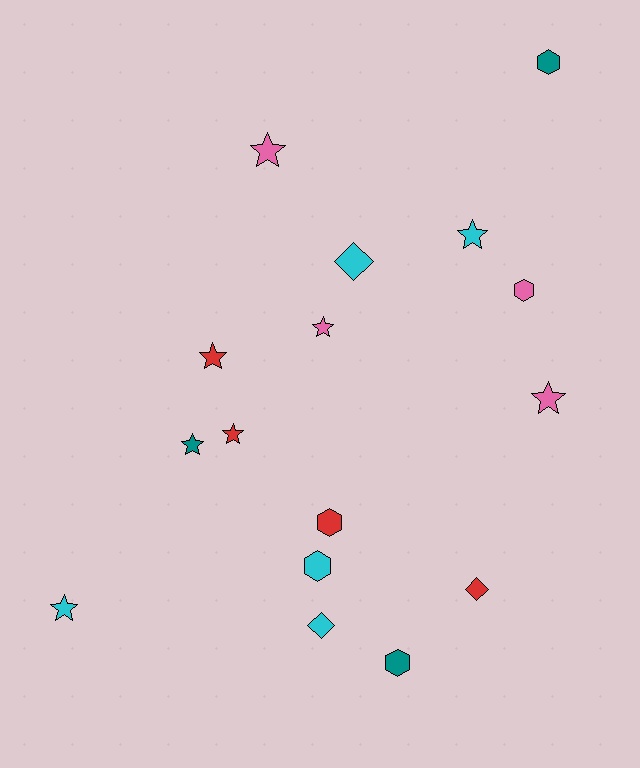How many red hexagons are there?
There is 1 red hexagon.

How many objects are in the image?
There are 16 objects.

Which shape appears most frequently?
Star, with 8 objects.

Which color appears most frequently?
Cyan, with 5 objects.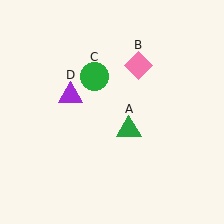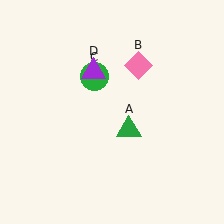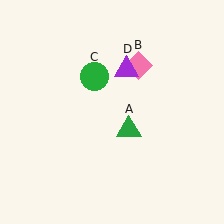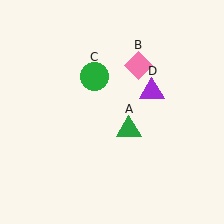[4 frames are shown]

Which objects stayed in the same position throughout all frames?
Green triangle (object A) and pink diamond (object B) and green circle (object C) remained stationary.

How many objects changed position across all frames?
1 object changed position: purple triangle (object D).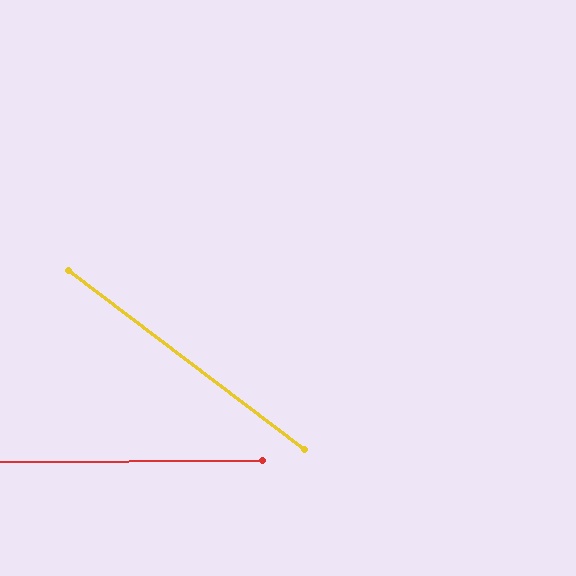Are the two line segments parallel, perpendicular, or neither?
Neither parallel nor perpendicular — they differ by about 37°.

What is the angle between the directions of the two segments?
Approximately 37 degrees.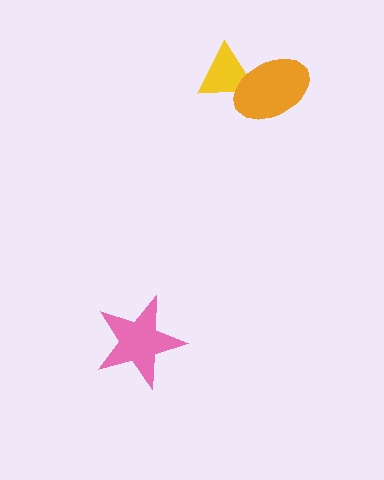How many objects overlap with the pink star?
0 objects overlap with the pink star.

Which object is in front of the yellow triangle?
The orange ellipse is in front of the yellow triangle.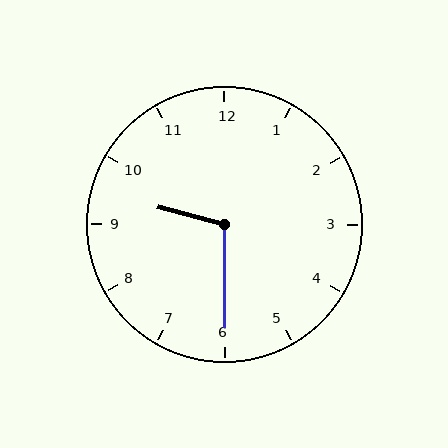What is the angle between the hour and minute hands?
Approximately 105 degrees.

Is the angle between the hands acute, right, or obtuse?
It is obtuse.